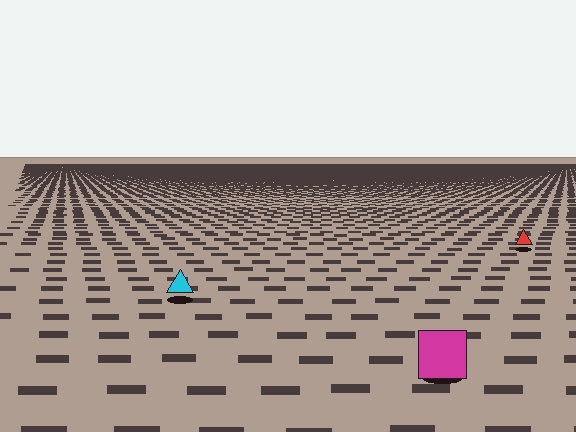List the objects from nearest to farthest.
From nearest to farthest: the magenta square, the cyan triangle, the red triangle.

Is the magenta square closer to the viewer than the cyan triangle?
Yes. The magenta square is closer — you can tell from the texture gradient: the ground texture is coarser near it.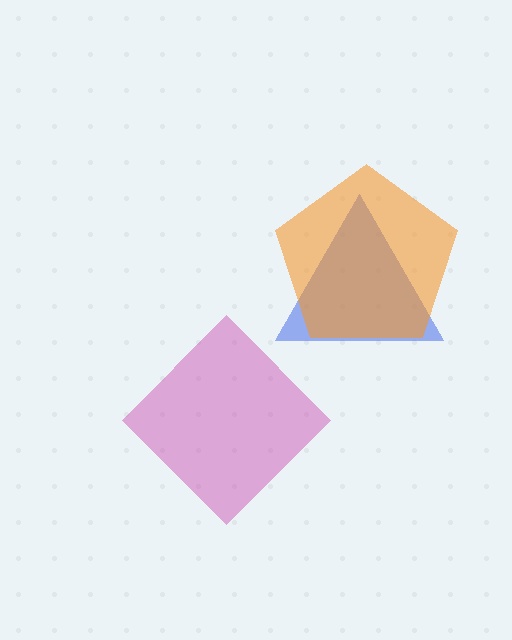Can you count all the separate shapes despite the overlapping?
Yes, there are 3 separate shapes.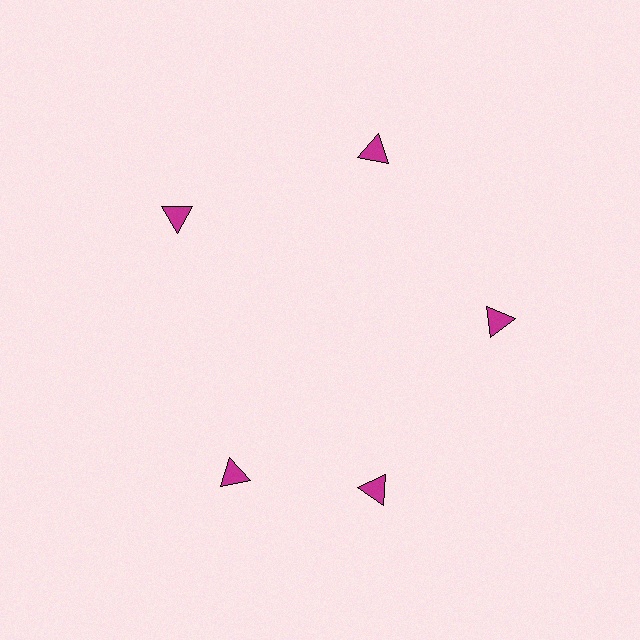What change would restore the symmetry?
The symmetry would be restored by rotating it back into even spacing with its neighbors so that all 5 triangles sit at equal angles and equal distance from the center.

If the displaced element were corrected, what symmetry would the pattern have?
It would have 5-fold rotational symmetry — the pattern would map onto itself every 72 degrees.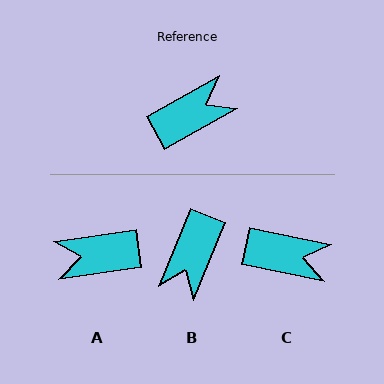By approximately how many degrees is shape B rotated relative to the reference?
Approximately 141 degrees clockwise.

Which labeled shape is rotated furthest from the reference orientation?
A, about 159 degrees away.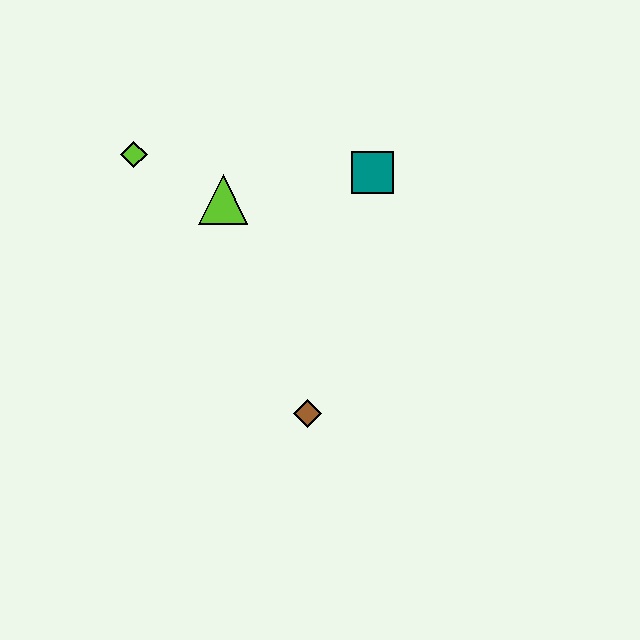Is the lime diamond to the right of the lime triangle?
No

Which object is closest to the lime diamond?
The lime triangle is closest to the lime diamond.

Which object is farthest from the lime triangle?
The brown diamond is farthest from the lime triangle.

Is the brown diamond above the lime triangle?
No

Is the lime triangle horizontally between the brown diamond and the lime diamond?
Yes